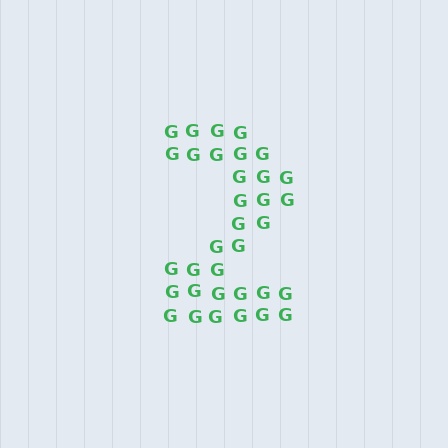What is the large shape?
The large shape is the digit 2.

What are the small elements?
The small elements are letter G's.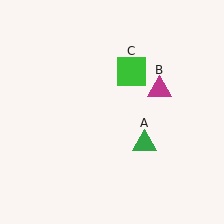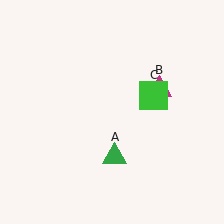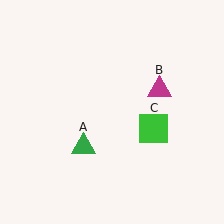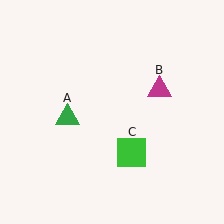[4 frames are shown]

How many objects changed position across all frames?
2 objects changed position: green triangle (object A), green square (object C).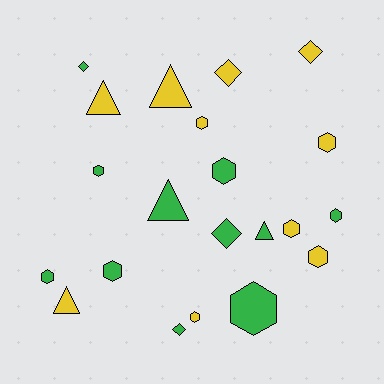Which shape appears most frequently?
Hexagon, with 11 objects.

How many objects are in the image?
There are 21 objects.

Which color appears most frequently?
Green, with 11 objects.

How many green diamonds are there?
There are 3 green diamonds.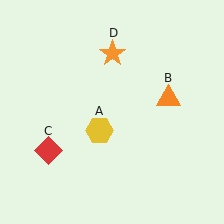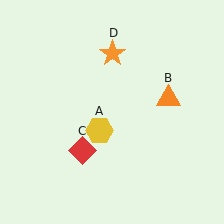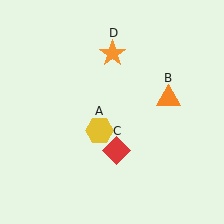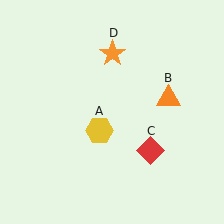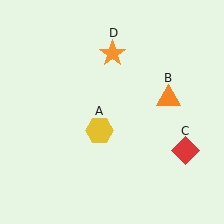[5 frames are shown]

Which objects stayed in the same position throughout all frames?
Yellow hexagon (object A) and orange triangle (object B) and orange star (object D) remained stationary.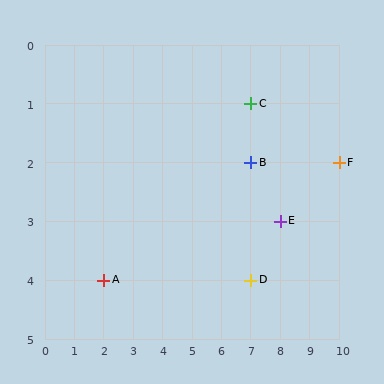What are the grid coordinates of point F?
Point F is at grid coordinates (10, 2).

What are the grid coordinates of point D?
Point D is at grid coordinates (7, 4).